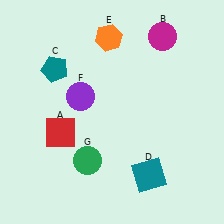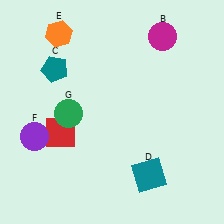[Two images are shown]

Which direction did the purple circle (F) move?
The purple circle (F) moved left.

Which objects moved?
The objects that moved are: the orange hexagon (E), the purple circle (F), the green circle (G).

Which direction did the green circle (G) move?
The green circle (G) moved up.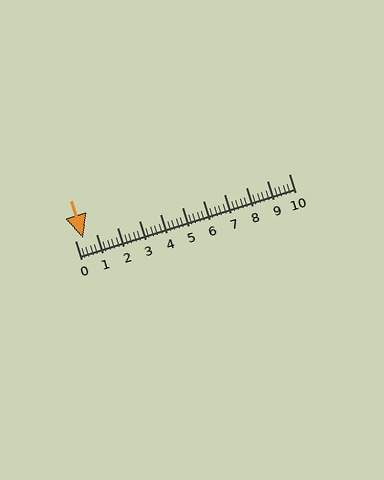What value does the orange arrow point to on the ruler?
The orange arrow points to approximately 0.4.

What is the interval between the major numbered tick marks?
The major tick marks are spaced 1 units apart.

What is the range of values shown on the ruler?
The ruler shows values from 0 to 10.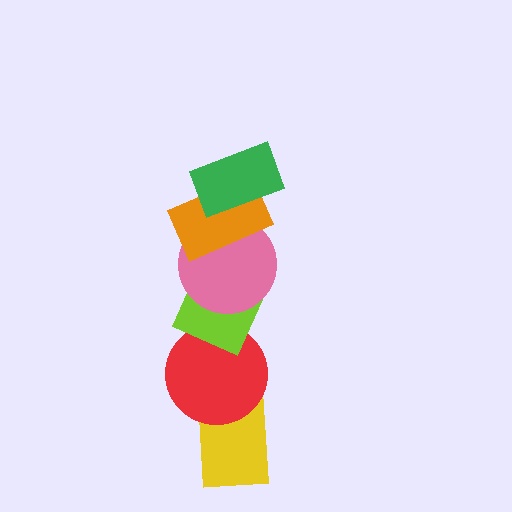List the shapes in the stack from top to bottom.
From top to bottom: the green rectangle, the orange rectangle, the pink circle, the lime diamond, the red circle, the yellow rectangle.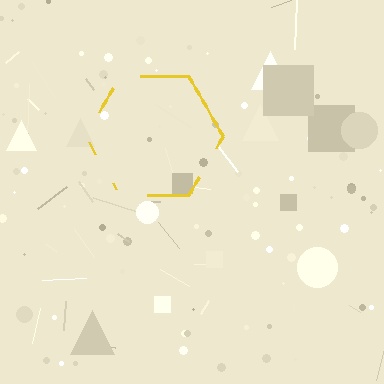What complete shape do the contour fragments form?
The contour fragments form a hexagon.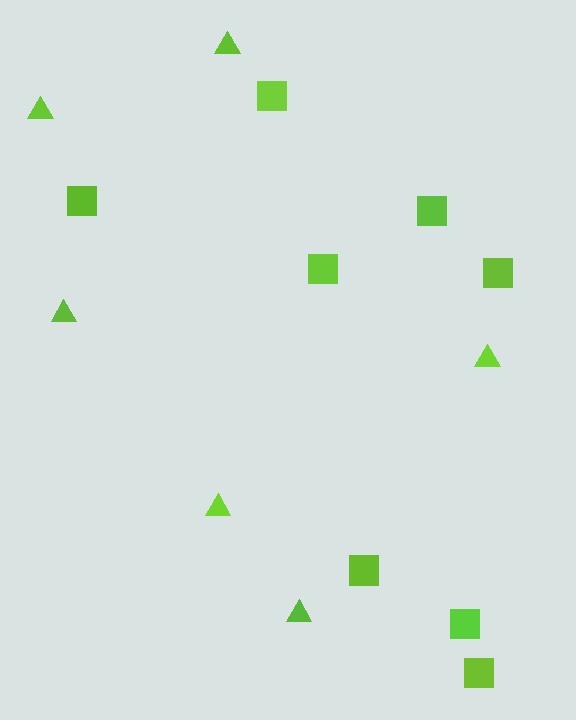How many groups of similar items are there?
There are 2 groups: one group of triangles (6) and one group of squares (8).